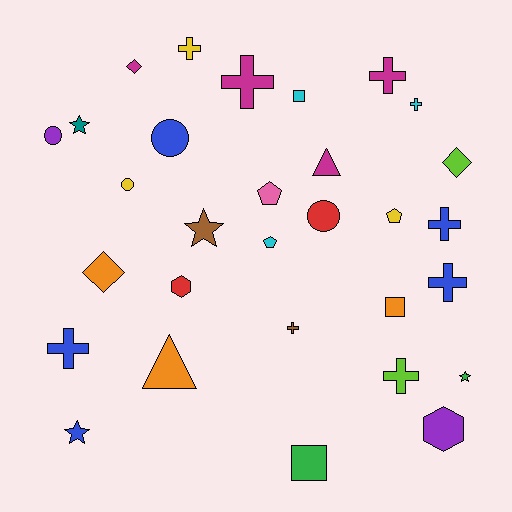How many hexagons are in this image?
There are 2 hexagons.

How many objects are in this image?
There are 30 objects.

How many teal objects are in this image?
There is 1 teal object.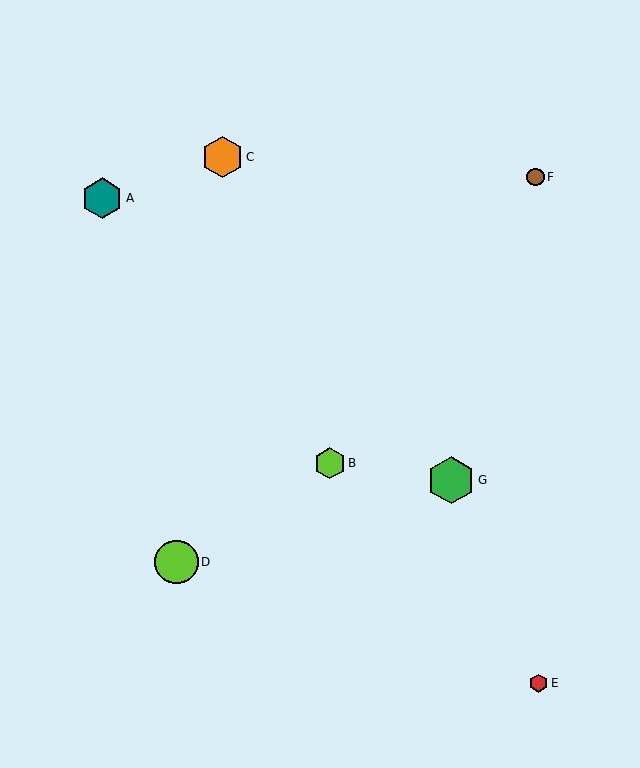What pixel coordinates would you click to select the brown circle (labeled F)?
Click at (536, 177) to select the brown circle F.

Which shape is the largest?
The green hexagon (labeled G) is the largest.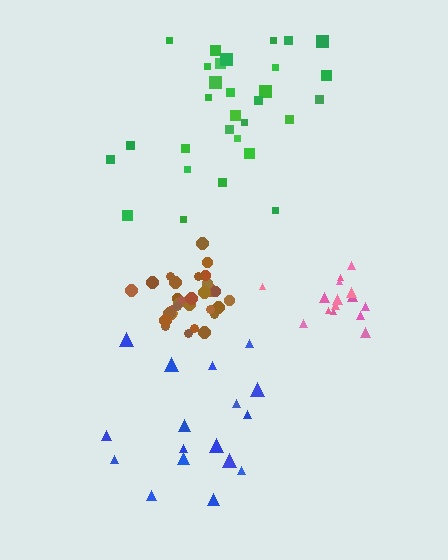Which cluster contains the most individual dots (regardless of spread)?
Brown (32).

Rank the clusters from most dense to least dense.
brown, pink, blue, green.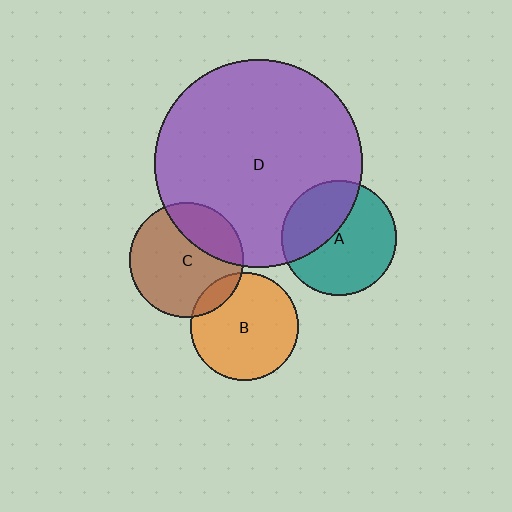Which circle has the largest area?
Circle D (purple).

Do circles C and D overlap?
Yes.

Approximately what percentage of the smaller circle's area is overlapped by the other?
Approximately 25%.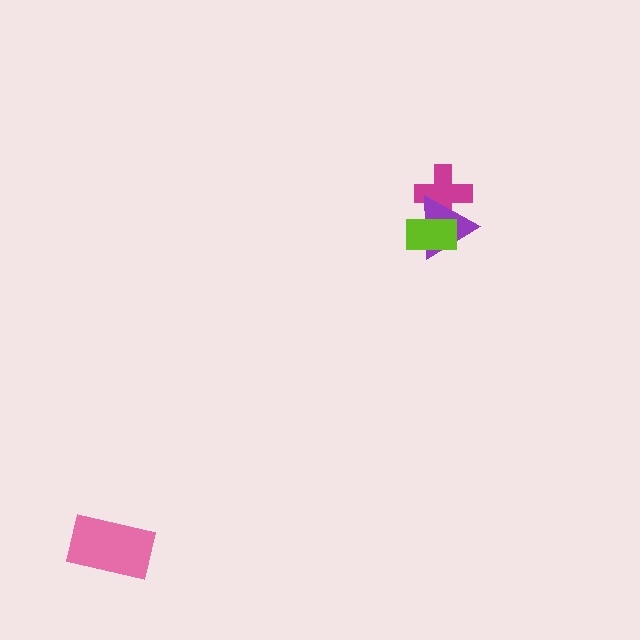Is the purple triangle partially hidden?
Yes, it is partially covered by another shape.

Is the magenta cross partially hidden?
Yes, it is partially covered by another shape.